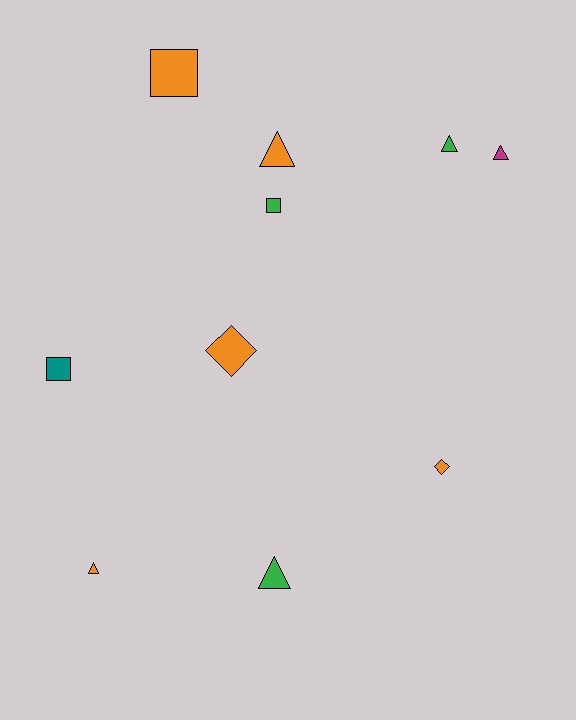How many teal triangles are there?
There are no teal triangles.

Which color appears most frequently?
Orange, with 5 objects.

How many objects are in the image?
There are 10 objects.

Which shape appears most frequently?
Triangle, with 5 objects.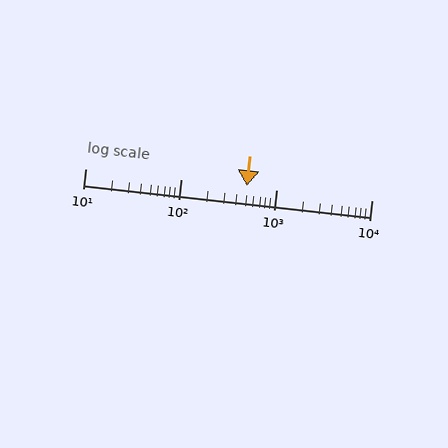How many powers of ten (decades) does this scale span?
The scale spans 3 decades, from 10 to 10000.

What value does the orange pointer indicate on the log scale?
The pointer indicates approximately 490.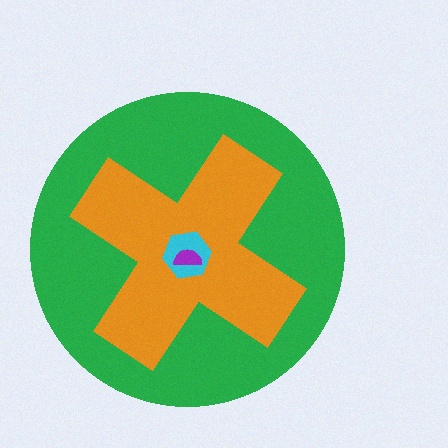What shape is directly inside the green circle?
The orange cross.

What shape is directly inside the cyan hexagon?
The purple semicircle.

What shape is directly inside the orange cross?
The cyan hexagon.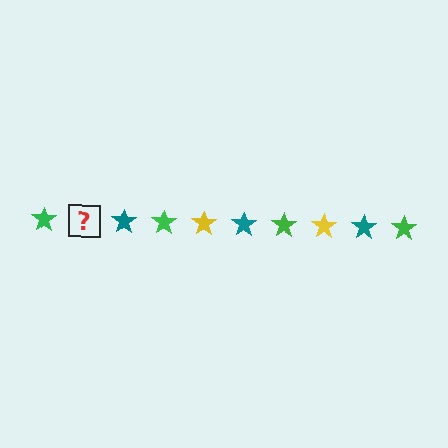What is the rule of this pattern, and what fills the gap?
The rule is that the pattern cycles through green, yellow, teal stars. The gap should be filled with a yellow star.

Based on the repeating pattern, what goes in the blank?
The blank should be a yellow star.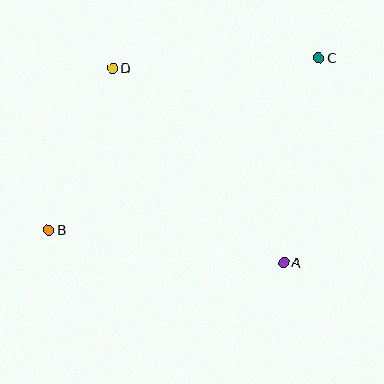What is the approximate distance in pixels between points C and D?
The distance between C and D is approximately 207 pixels.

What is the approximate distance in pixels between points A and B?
The distance between A and B is approximately 237 pixels.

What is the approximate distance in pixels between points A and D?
The distance between A and D is approximately 258 pixels.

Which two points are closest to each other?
Points B and D are closest to each other.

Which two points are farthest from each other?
Points B and C are farthest from each other.